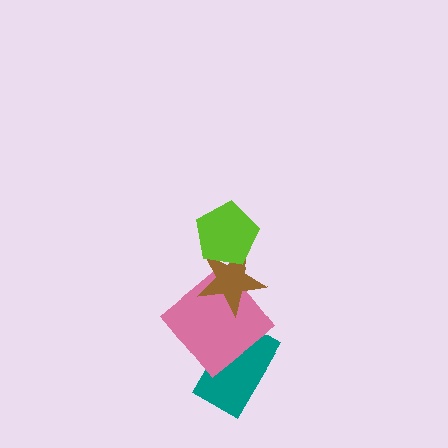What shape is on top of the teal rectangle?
The pink diamond is on top of the teal rectangle.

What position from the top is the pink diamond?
The pink diamond is 3rd from the top.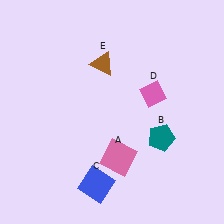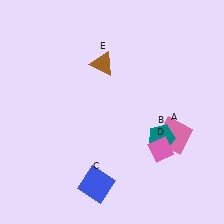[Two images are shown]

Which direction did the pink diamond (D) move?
The pink diamond (D) moved down.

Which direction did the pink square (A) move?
The pink square (A) moved right.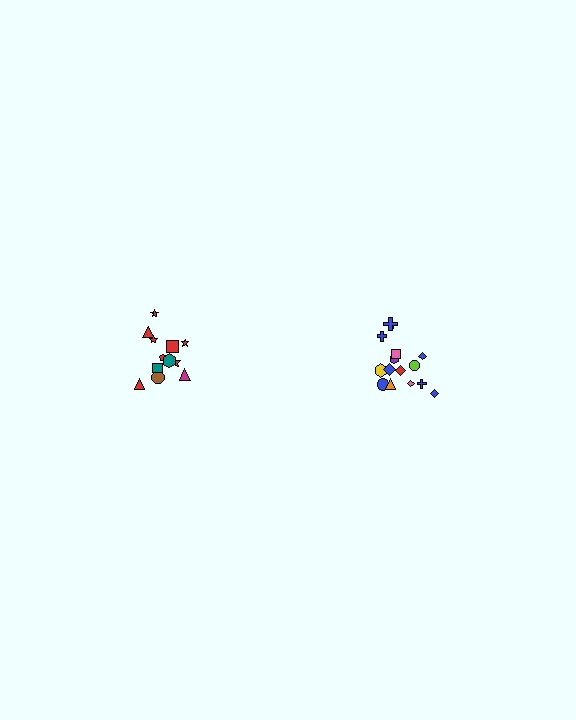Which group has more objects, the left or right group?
The right group.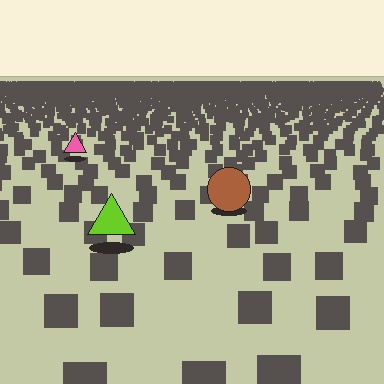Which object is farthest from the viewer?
The pink triangle is farthest from the viewer. It appears smaller and the ground texture around it is denser.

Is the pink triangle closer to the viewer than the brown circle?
No. The brown circle is closer — you can tell from the texture gradient: the ground texture is coarser near it.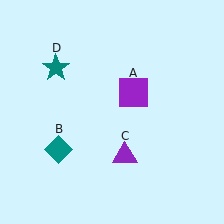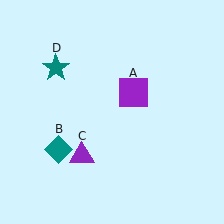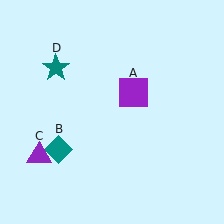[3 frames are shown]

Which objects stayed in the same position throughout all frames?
Purple square (object A) and teal diamond (object B) and teal star (object D) remained stationary.